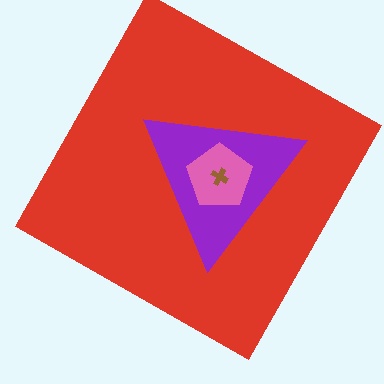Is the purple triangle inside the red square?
Yes.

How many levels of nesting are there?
4.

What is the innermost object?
The brown cross.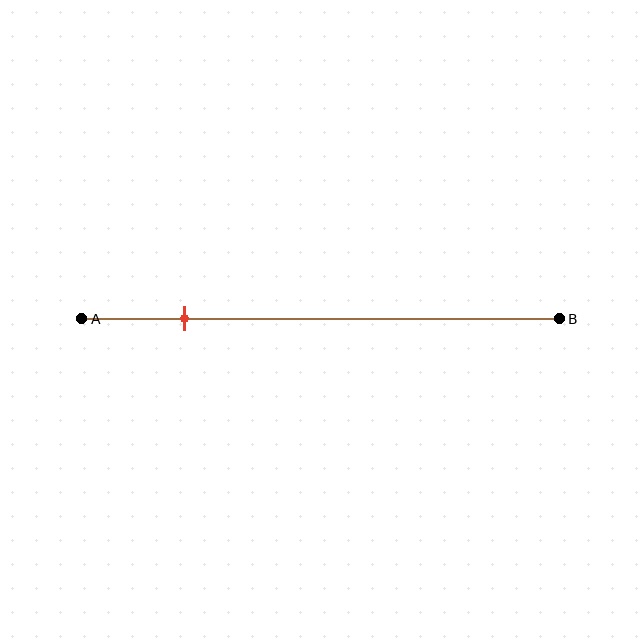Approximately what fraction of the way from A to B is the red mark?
The red mark is approximately 20% of the way from A to B.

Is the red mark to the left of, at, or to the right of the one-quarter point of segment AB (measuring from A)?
The red mark is to the left of the one-quarter point of segment AB.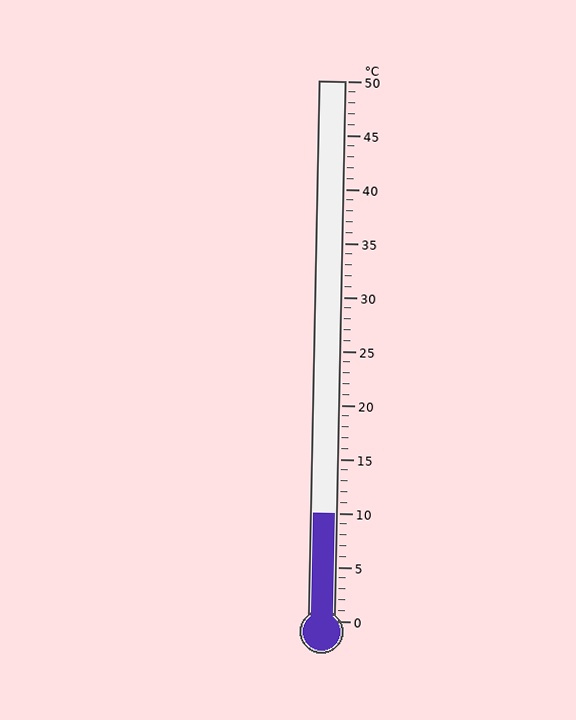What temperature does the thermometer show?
The thermometer shows approximately 10°C.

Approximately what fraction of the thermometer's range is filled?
The thermometer is filled to approximately 20% of its range.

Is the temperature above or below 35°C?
The temperature is below 35°C.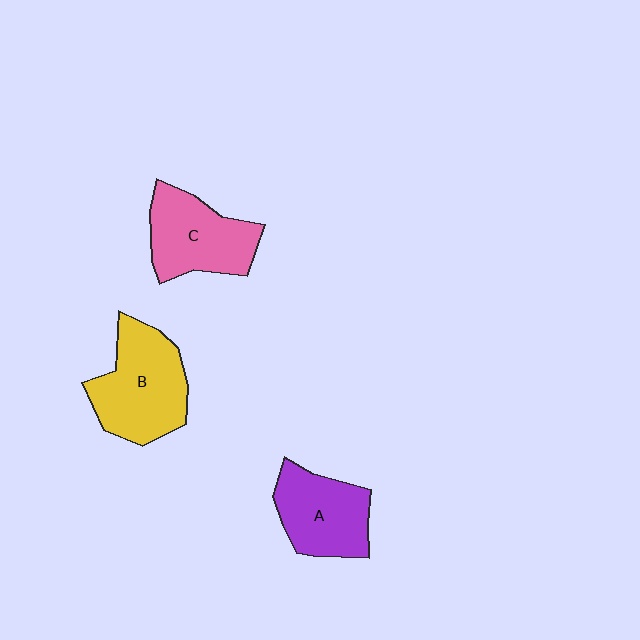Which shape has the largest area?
Shape B (yellow).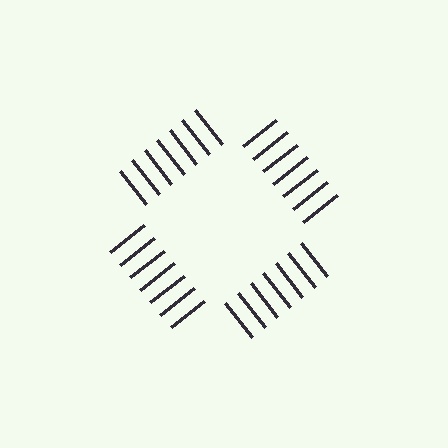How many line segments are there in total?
28 — 7 along each of the 4 edges.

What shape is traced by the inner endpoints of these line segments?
An illusory square — the line segments terminate on its edges but no continuous stroke is drawn.